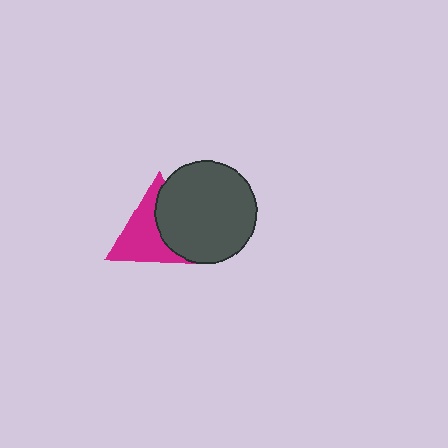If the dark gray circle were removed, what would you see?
You would see the complete magenta triangle.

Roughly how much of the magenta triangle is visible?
About half of it is visible (roughly 58%).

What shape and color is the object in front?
The object in front is a dark gray circle.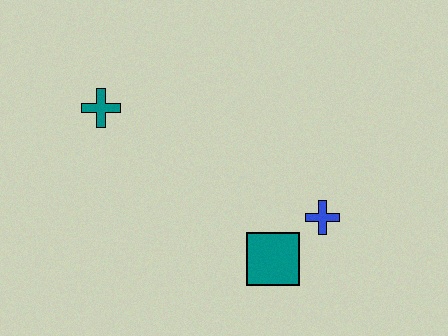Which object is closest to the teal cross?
The teal square is closest to the teal cross.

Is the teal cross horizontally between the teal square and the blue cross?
No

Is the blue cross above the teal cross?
No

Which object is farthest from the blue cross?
The teal cross is farthest from the blue cross.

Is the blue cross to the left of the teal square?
No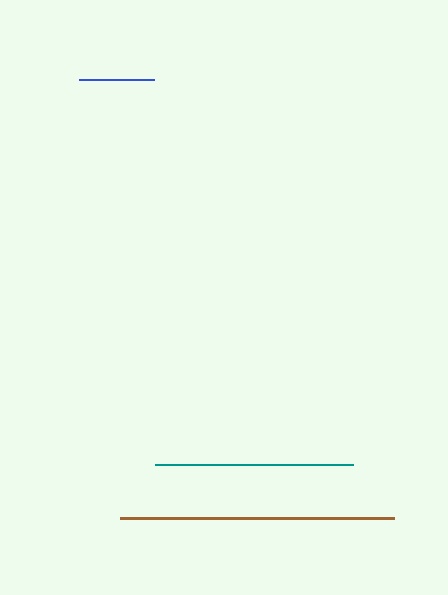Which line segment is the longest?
The brown line is the longest at approximately 274 pixels.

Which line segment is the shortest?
The blue line is the shortest at approximately 75 pixels.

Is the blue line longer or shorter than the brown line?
The brown line is longer than the blue line.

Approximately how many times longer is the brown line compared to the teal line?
The brown line is approximately 1.4 times the length of the teal line.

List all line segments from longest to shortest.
From longest to shortest: brown, teal, blue.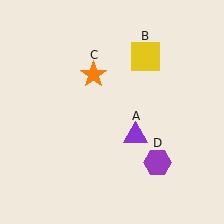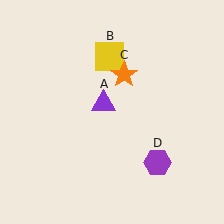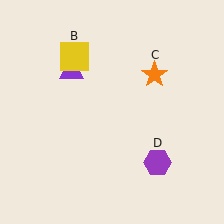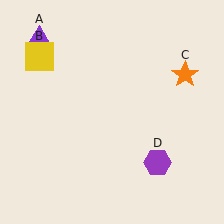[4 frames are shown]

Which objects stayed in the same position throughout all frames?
Purple hexagon (object D) remained stationary.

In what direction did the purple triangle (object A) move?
The purple triangle (object A) moved up and to the left.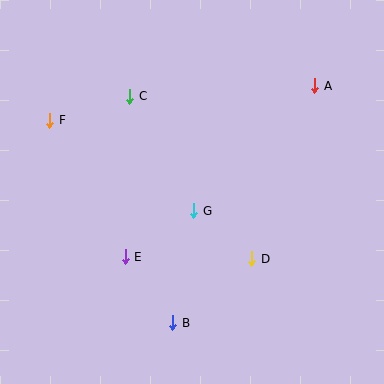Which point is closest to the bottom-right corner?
Point D is closest to the bottom-right corner.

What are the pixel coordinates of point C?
Point C is at (130, 96).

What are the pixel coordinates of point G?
Point G is at (194, 211).